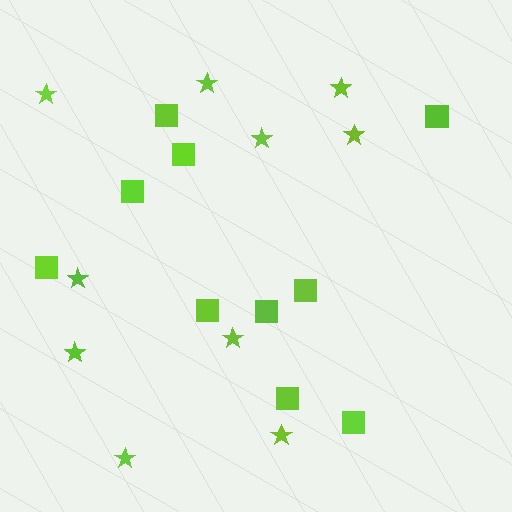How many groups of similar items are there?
There are 2 groups: one group of squares (10) and one group of stars (10).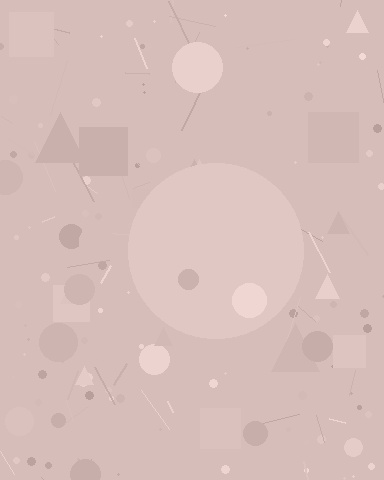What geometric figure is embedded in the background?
A circle is embedded in the background.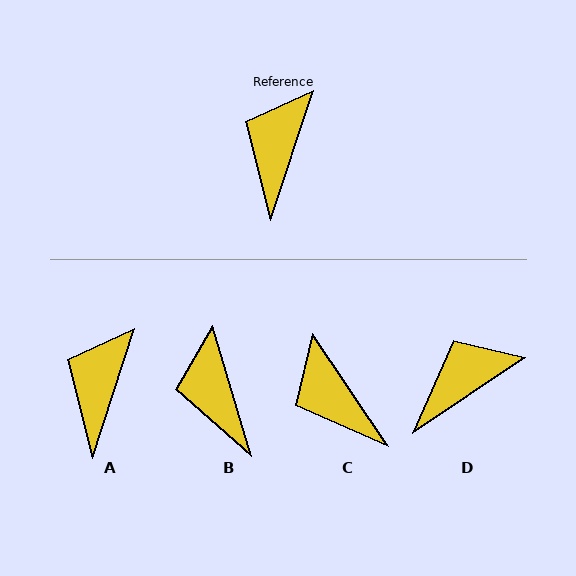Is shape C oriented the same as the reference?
No, it is off by about 52 degrees.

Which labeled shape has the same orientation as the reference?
A.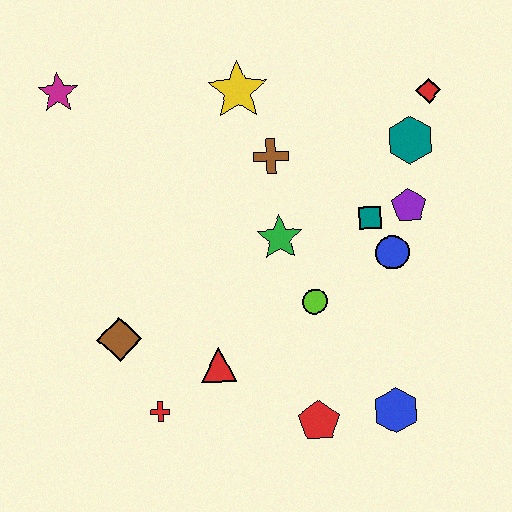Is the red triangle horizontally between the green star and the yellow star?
No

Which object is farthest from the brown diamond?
The red diamond is farthest from the brown diamond.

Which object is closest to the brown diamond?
The red cross is closest to the brown diamond.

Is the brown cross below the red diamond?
Yes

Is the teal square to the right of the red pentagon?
Yes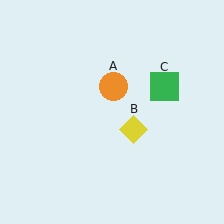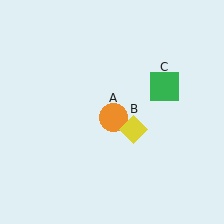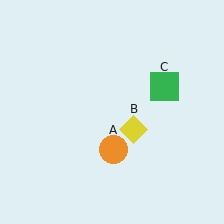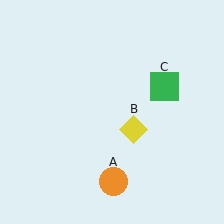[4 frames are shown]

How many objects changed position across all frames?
1 object changed position: orange circle (object A).